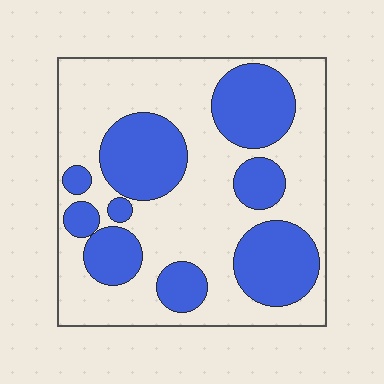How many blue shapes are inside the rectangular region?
9.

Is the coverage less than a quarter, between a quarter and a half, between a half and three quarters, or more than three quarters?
Between a quarter and a half.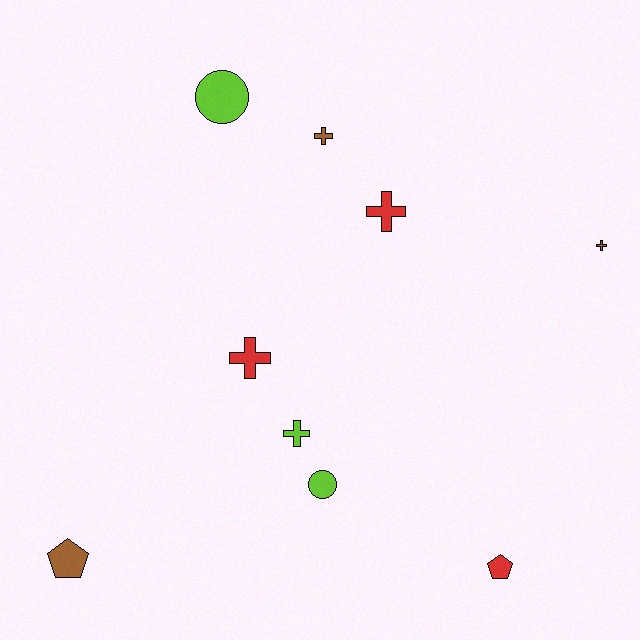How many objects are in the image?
There are 9 objects.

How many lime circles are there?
There are 2 lime circles.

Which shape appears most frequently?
Cross, with 5 objects.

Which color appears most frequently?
Lime, with 3 objects.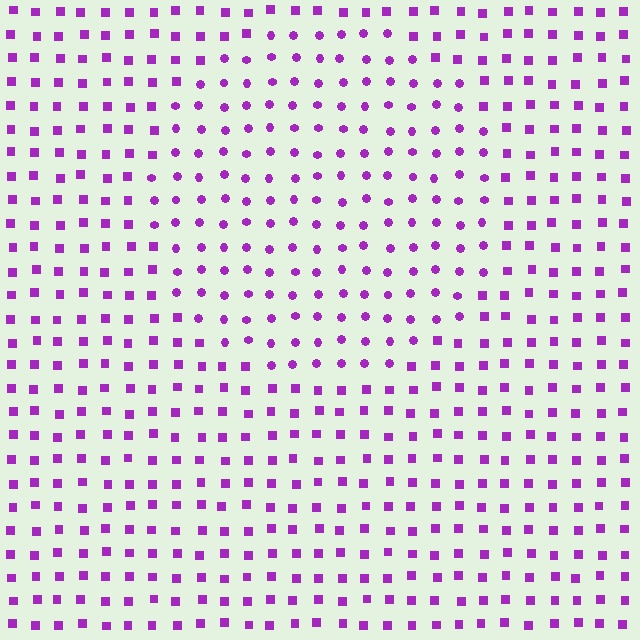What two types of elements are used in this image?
The image uses circles inside the circle region and squares outside it.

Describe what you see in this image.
The image is filled with small purple elements arranged in a uniform grid. A circle-shaped region contains circles, while the surrounding area contains squares. The boundary is defined purely by the change in element shape.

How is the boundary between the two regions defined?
The boundary is defined by a change in element shape: circles inside vs. squares outside. All elements share the same color and spacing.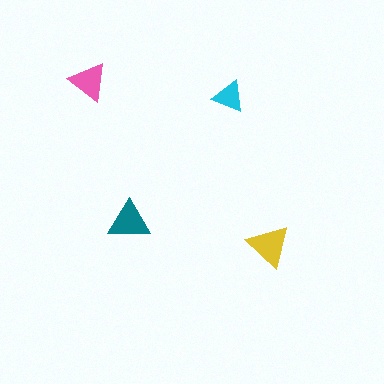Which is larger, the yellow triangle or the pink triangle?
The yellow one.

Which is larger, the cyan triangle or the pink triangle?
The pink one.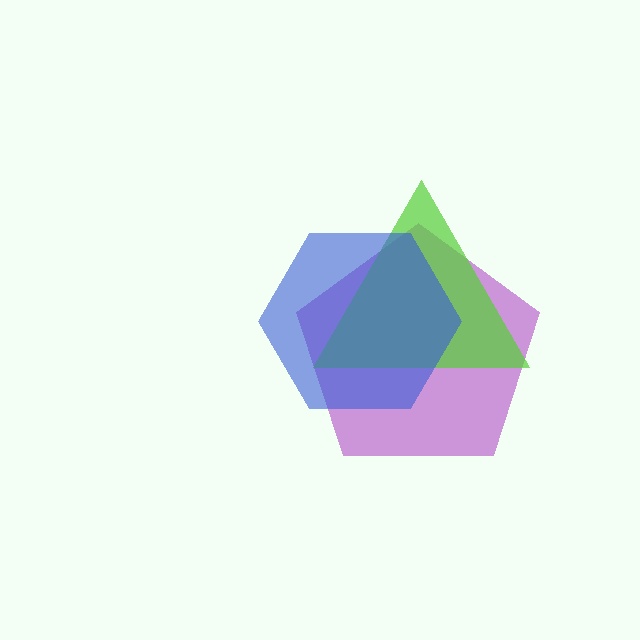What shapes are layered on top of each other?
The layered shapes are: a purple pentagon, a lime triangle, a blue hexagon.